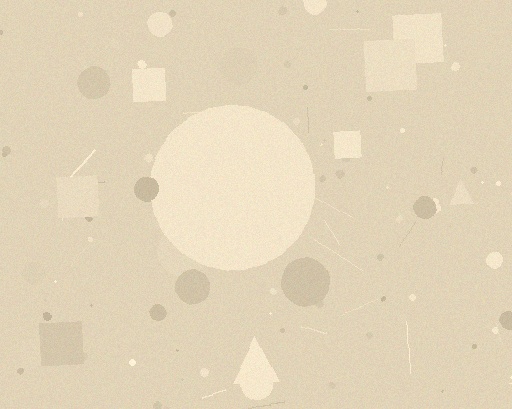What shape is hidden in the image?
A circle is hidden in the image.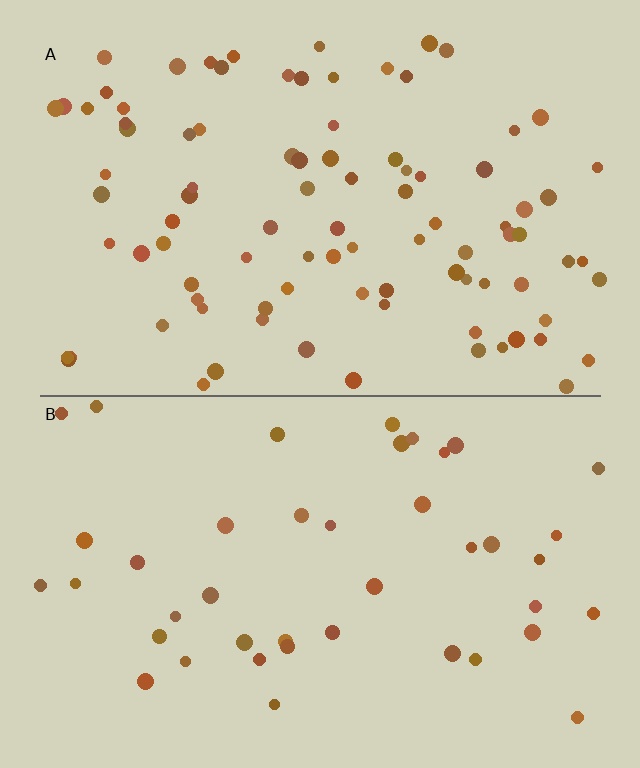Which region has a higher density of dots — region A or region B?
A (the top).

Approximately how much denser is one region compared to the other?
Approximately 2.2× — region A over region B.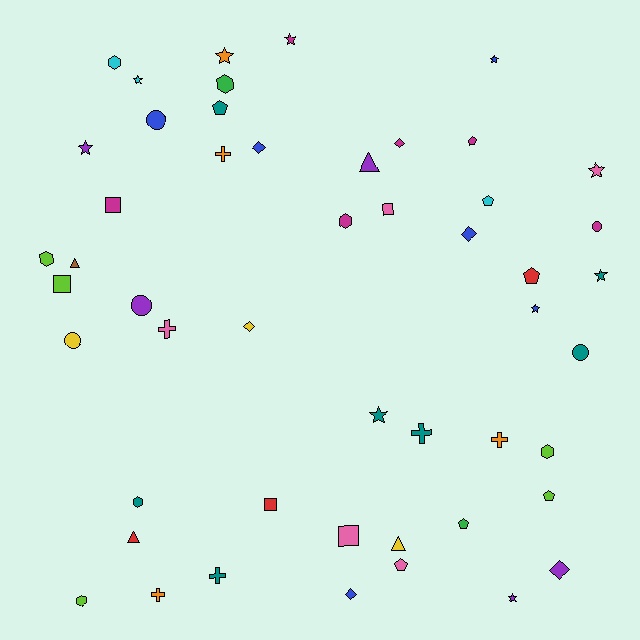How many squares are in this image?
There are 5 squares.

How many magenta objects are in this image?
There are 6 magenta objects.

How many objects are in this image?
There are 50 objects.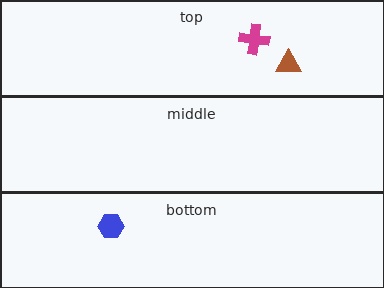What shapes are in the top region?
The brown triangle, the magenta cross.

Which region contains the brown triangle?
The top region.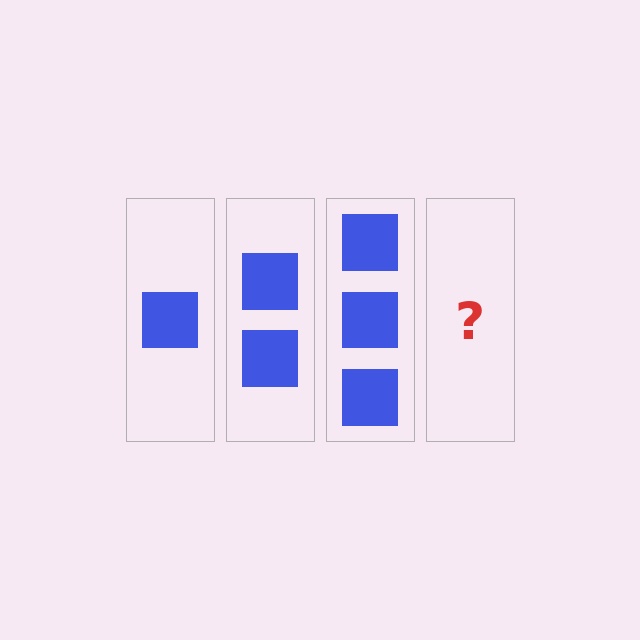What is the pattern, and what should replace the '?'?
The pattern is that each step adds one more square. The '?' should be 4 squares.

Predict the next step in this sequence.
The next step is 4 squares.